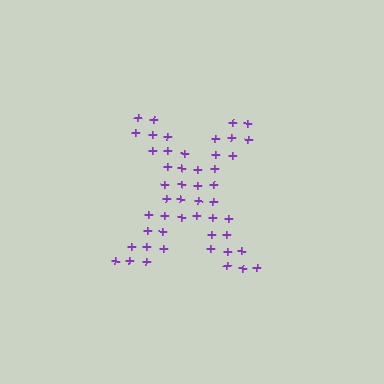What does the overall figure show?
The overall figure shows the letter X.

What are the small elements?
The small elements are plus signs.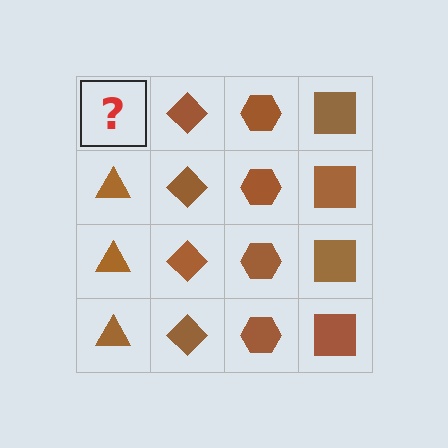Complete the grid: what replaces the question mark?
The question mark should be replaced with a brown triangle.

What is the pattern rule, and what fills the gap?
The rule is that each column has a consistent shape. The gap should be filled with a brown triangle.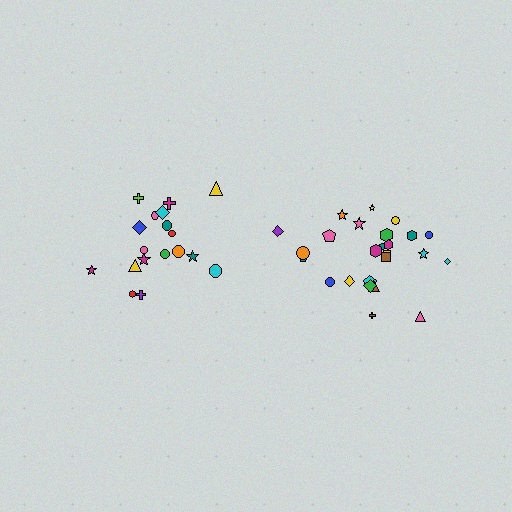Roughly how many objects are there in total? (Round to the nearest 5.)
Roughly 45 objects in total.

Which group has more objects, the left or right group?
The right group.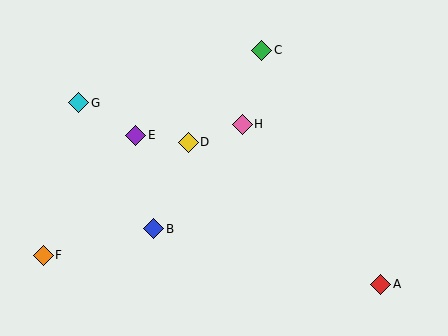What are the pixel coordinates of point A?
Point A is at (381, 284).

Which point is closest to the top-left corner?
Point G is closest to the top-left corner.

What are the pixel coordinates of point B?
Point B is at (154, 229).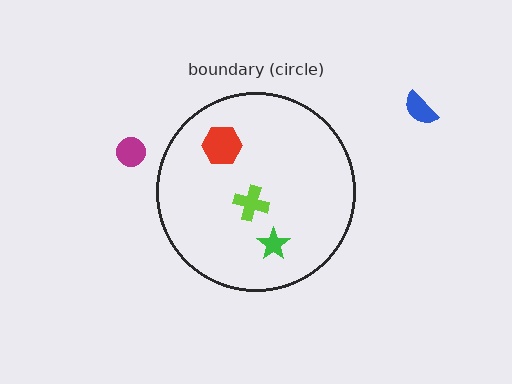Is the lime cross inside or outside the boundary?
Inside.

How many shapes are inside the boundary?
3 inside, 2 outside.